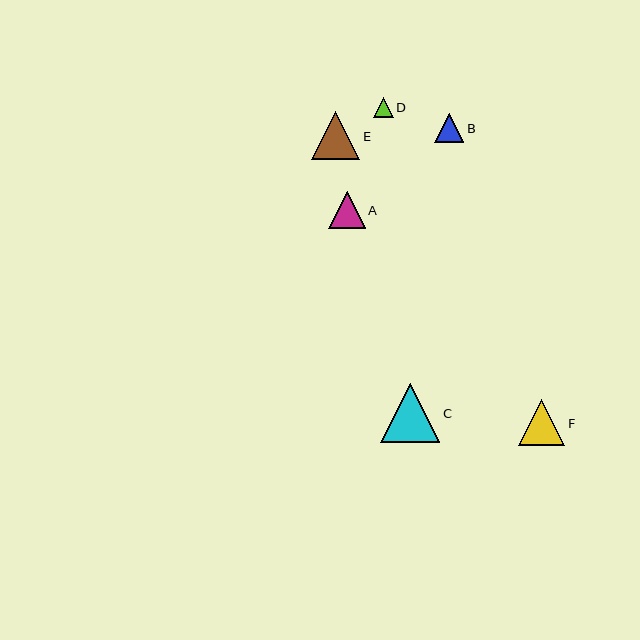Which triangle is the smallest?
Triangle D is the smallest with a size of approximately 20 pixels.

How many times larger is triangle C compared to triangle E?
Triangle C is approximately 1.2 times the size of triangle E.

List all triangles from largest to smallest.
From largest to smallest: C, E, F, A, B, D.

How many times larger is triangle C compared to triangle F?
Triangle C is approximately 1.3 times the size of triangle F.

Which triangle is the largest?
Triangle C is the largest with a size of approximately 59 pixels.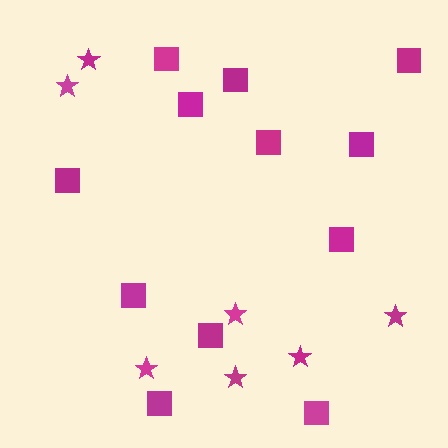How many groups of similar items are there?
There are 2 groups: one group of squares (12) and one group of stars (7).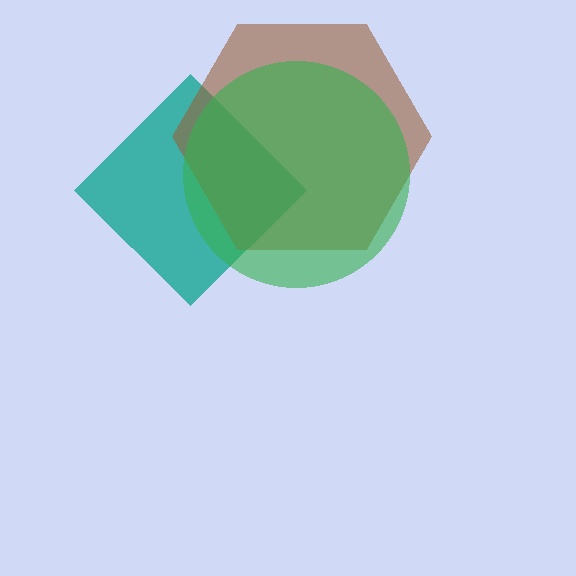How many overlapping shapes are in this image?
There are 3 overlapping shapes in the image.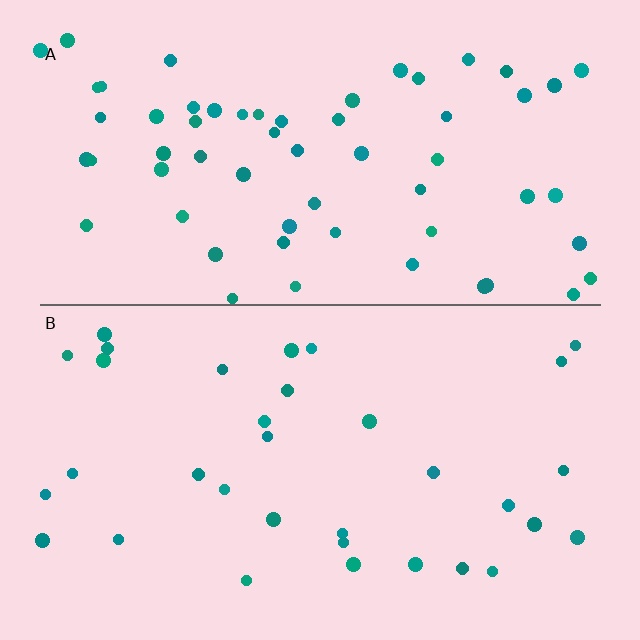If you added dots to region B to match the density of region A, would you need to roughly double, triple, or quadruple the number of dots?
Approximately double.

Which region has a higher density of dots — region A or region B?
A (the top).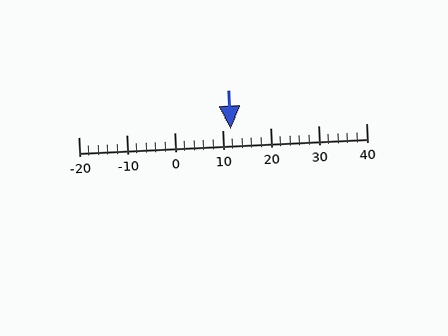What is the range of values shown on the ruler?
The ruler shows values from -20 to 40.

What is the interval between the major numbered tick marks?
The major tick marks are spaced 10 units apart.